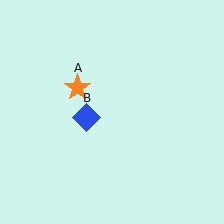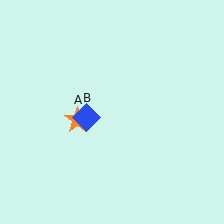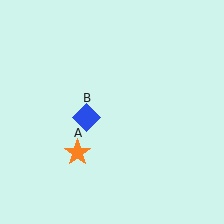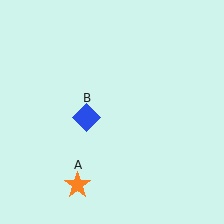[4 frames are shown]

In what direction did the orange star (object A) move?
The orange star (object A) moved down.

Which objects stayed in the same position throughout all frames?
Blue diamond (object B) remained stationary.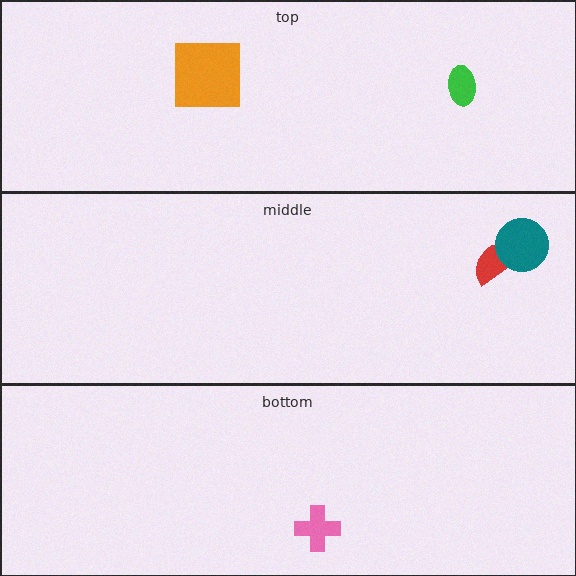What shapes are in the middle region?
The red semicircle, the teal circle.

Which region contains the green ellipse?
The top region.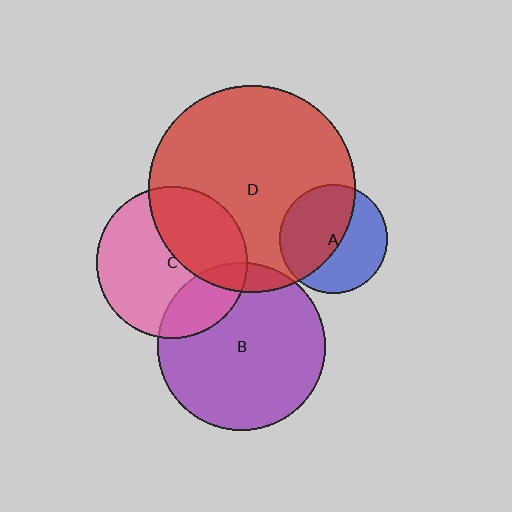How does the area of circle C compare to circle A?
Approximately 2.0 times.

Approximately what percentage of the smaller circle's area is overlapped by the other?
Approximately 40%.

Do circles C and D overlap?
Yes.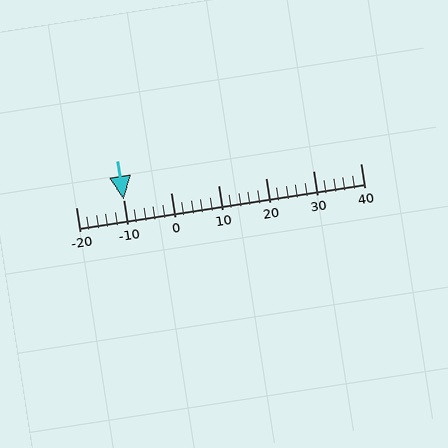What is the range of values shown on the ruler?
The ruler shows values from -20 to 40.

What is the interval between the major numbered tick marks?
The major tick marks are spaced 10 units apart.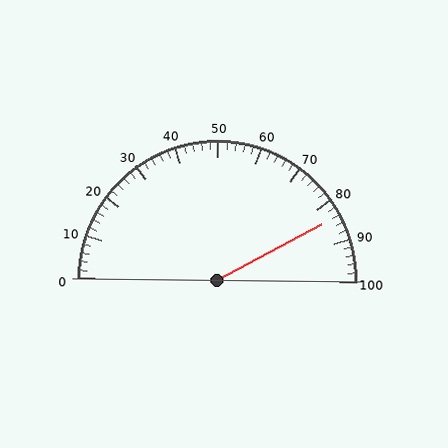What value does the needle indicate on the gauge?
The needle indicates approximately 84.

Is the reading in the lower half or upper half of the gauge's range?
The reading is in the upper half of the range (0 to 100).